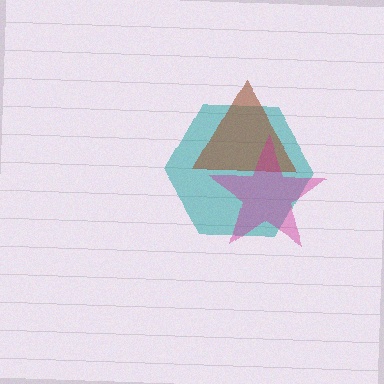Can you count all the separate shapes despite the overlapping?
Yes, there are 3 separate shapes.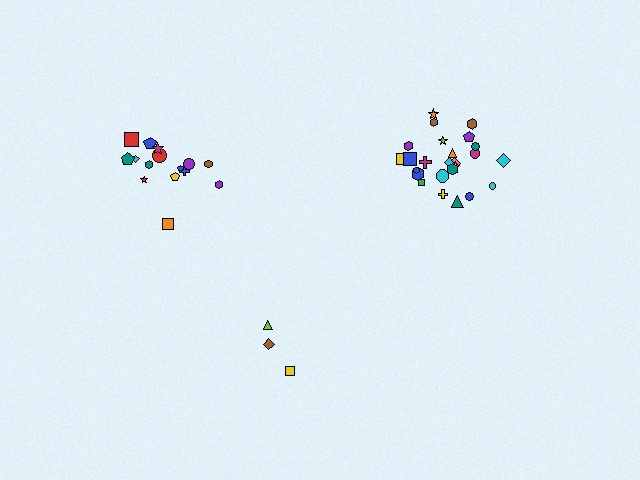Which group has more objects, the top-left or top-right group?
The top-right group.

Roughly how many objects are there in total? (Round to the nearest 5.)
Roughly 45 objects in total.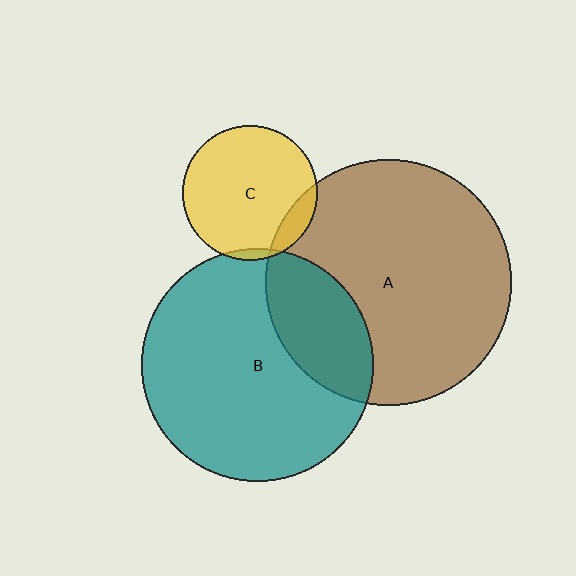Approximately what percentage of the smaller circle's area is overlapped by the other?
Approximately 5%.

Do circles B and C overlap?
Yes.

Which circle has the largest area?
Circle A (brown).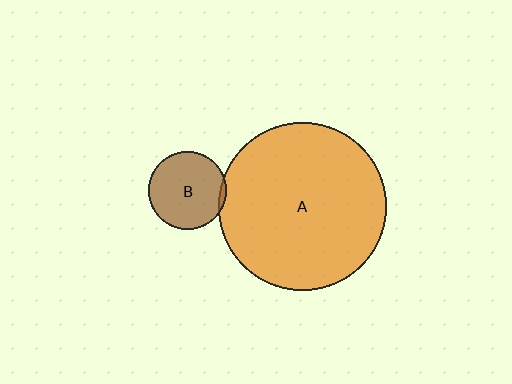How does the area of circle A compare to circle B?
Approximately 4.7 times.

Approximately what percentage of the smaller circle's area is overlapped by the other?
Approximately 5%.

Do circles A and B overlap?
Yes.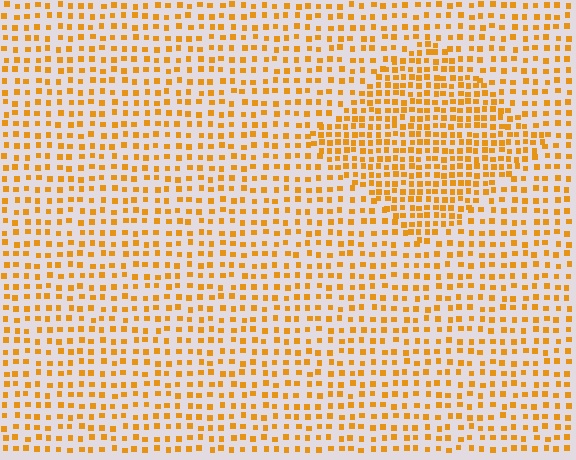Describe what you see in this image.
The image contains small orange elements arranged at two different densities. A diamond-shaped region is visible where the elements are more densely packed than the surrounding area.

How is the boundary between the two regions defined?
The boundary is defined by a change in element density (approximately 1.8x ratio). All elements are the same color, size, and shape.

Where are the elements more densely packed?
The elements are more densely packed inside the diamond boundary.